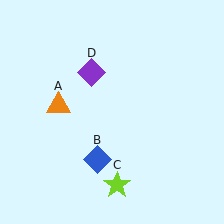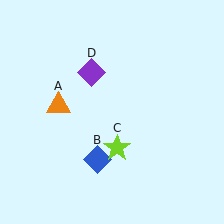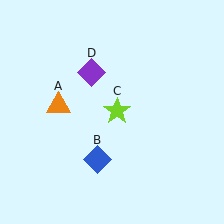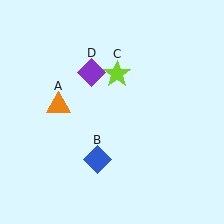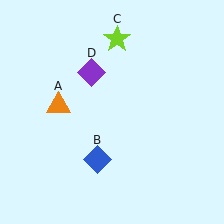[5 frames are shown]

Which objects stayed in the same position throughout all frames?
Orange triangle (object A) and blue diamond (object B) and purple diamond (object D) remained stationary.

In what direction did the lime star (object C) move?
The lime star (object C) moved up.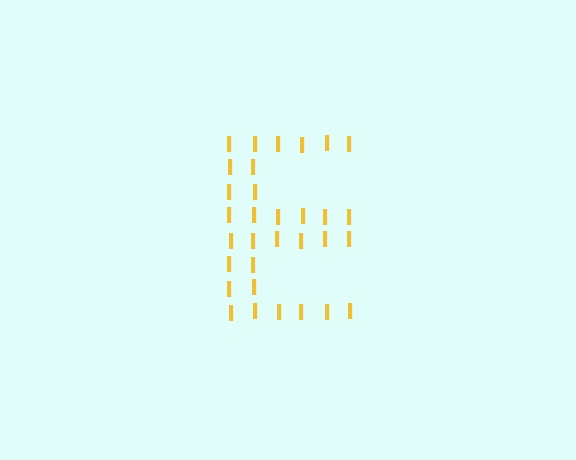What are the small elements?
The small elements are letter I's.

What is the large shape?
The large shape is the letter E.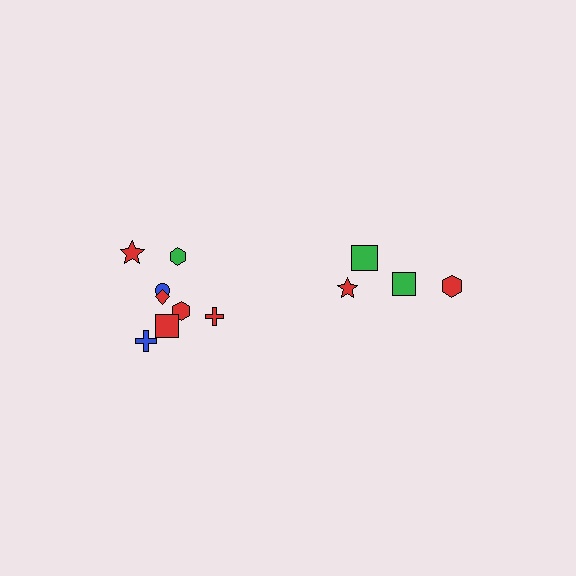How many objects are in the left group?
There are 8 objects.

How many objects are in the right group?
There are 4 objects.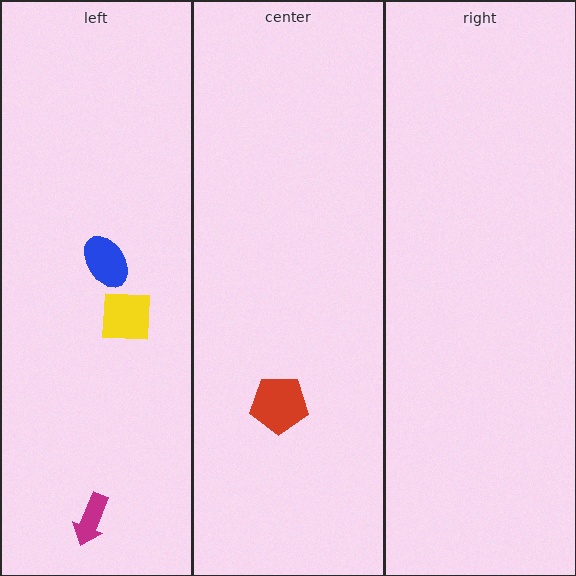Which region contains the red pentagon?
The center region.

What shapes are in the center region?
The red pentagon.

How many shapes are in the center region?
1.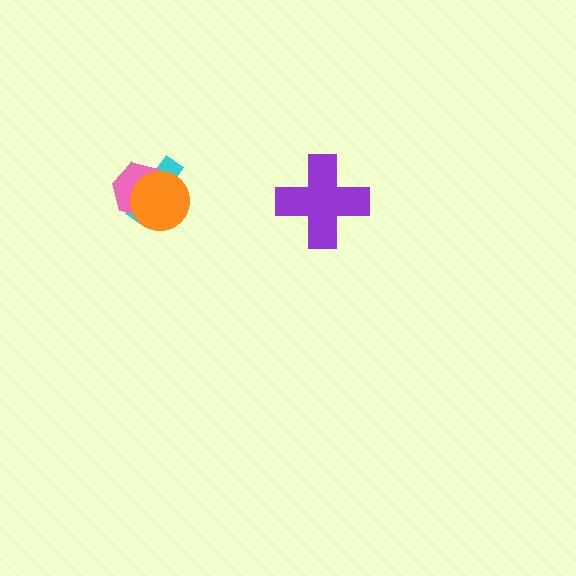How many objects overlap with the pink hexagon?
2 objects overlap with the pink hexagon.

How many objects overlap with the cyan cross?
2 objects overlap with the cyan cross.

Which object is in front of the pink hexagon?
The orange circle is in front of the pink hexagon.